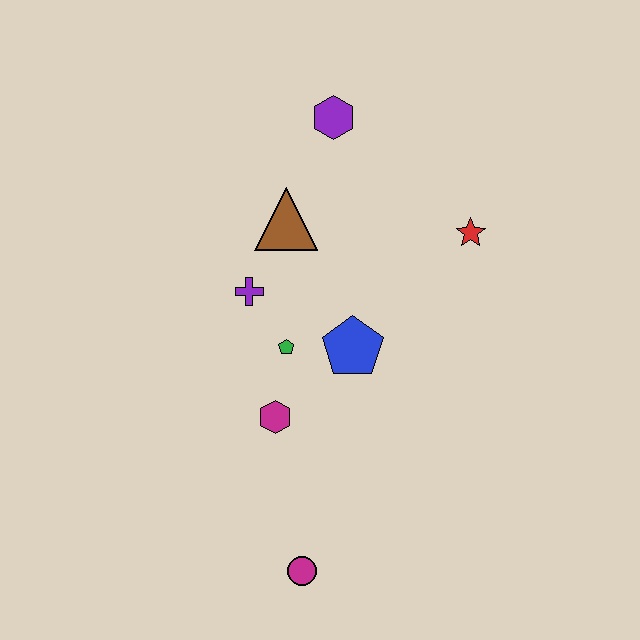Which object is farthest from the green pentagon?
The purple hexagon is farthest from the green pentagon.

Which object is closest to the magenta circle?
The magenta hexagon is closest to the magenta circle.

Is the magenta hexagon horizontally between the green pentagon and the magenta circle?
No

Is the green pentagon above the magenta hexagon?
Yes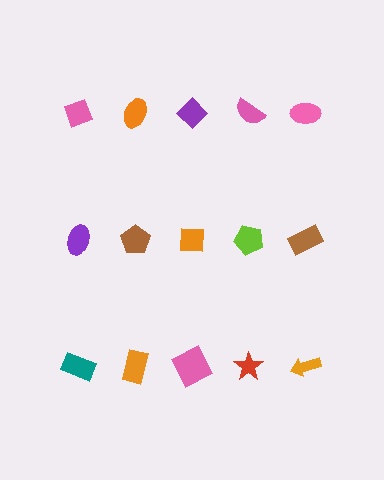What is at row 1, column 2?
An orange ellipse.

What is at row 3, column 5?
An orange arrow.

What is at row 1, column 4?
A pink semicircle.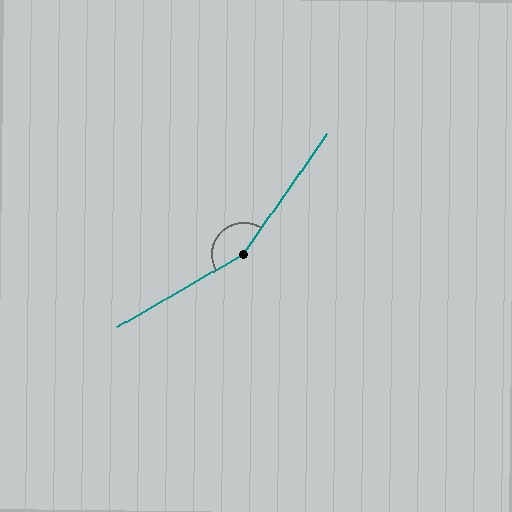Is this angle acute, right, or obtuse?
It is obtuse.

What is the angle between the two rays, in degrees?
Approximately 155 degrees.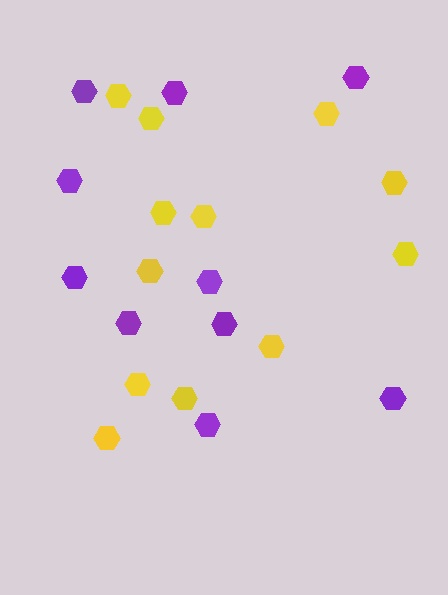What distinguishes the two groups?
There are 2 groups: one group of yellow hexagons (12) and one group of purple hexagons (10).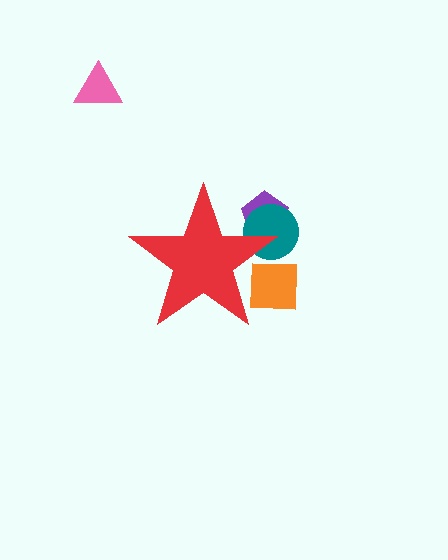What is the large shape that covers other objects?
A red star.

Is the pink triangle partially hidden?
No, the pink triangle is fully visible.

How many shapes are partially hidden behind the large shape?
3 shapes are partially hidden.